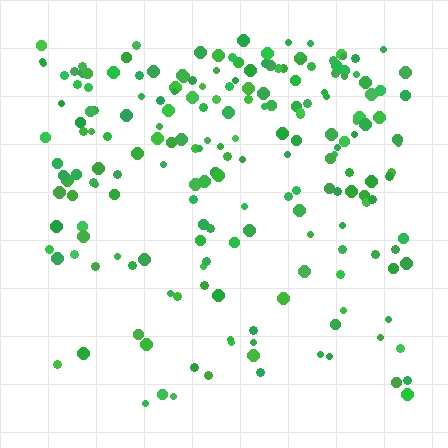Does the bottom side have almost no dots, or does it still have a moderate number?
Still a moderate number, just noticeably fewer than the top.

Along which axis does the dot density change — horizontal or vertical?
Vertical.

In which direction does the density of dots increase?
From bottom to top, with the top side densest.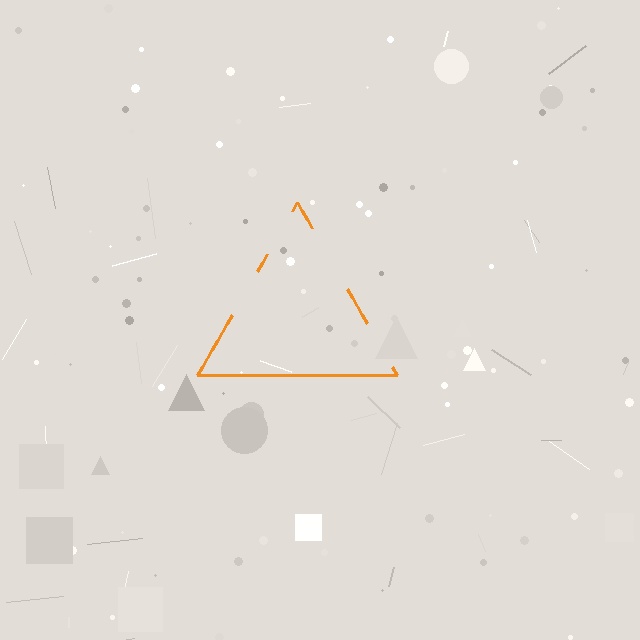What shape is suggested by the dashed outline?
The dashed outline suggests a triangle.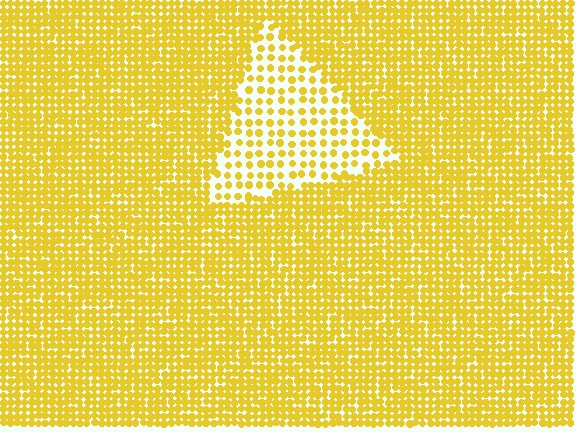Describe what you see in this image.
The image contains small yellow elements arranged at two different densities. A triangle-shaped region is visible where the elements are less densely packed than the surrounding area.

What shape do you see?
I see a triangle.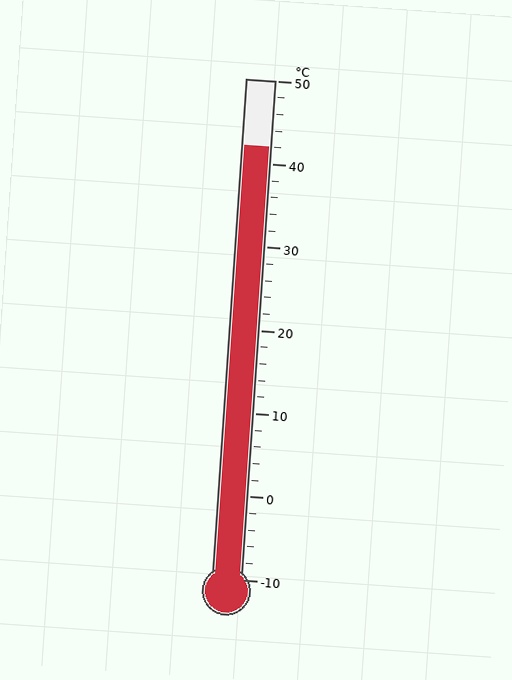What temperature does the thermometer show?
The thermometer shows approximately 42°C.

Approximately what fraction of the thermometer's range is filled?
The thermometer is filled to approximately 85% of its range.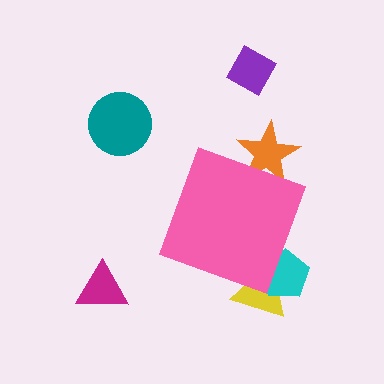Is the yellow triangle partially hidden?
Yes, the yellow triangle is partially hidden behind the pink diamond.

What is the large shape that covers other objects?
A pink diamond.